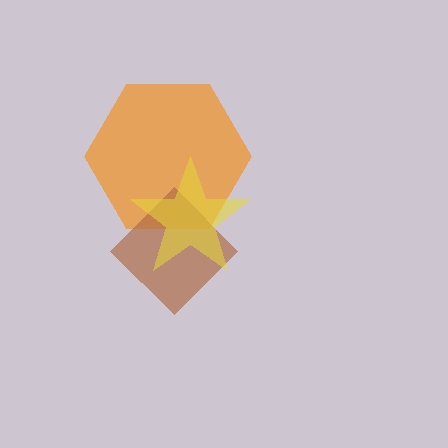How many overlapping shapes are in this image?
There are 3 overlapping shapes in the image.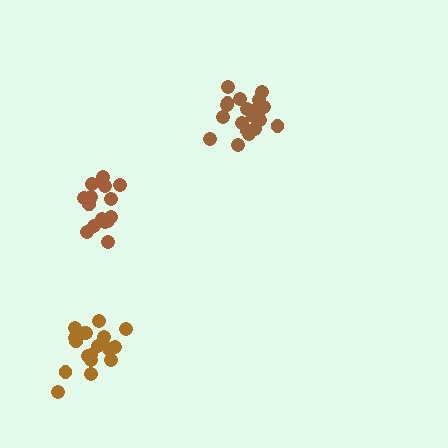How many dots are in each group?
Group 1: 18 dots, Group 2: 20 dots, Group 3: 15 dots (53 total).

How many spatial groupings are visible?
There are 3 spatial groupings.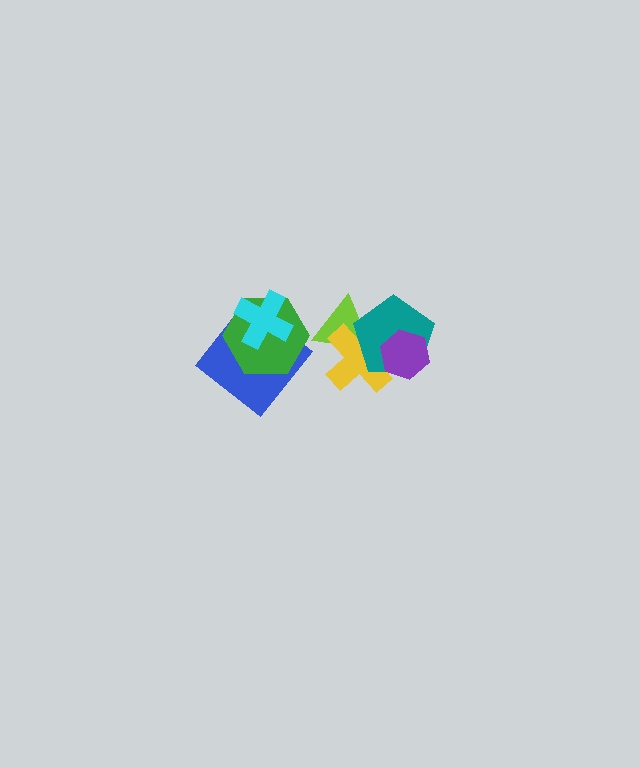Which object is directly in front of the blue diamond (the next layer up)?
The green hexagon is directly in front of the blue diamond.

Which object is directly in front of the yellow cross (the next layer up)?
The teal pentagon is directly in front of the yellow cross.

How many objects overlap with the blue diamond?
2 objects overlap with the blue diamond.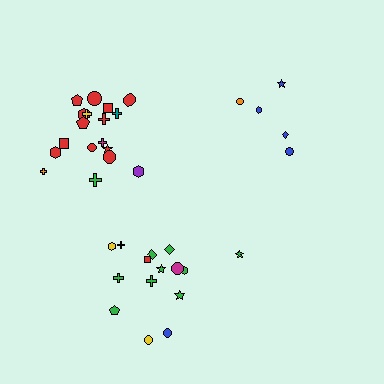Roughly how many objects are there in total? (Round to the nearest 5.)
Roughly 40 objects in total.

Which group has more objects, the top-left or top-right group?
The top-left group.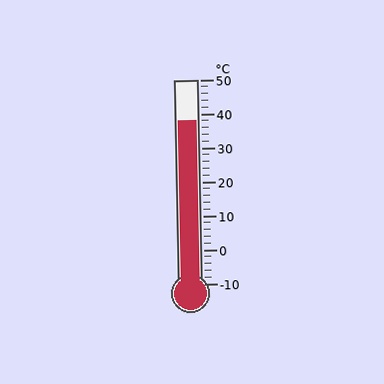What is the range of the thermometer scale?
The thermometer scale ranges from -10°C to 50°C.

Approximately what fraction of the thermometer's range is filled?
The thermometer is filled to approximately 80% of its range.